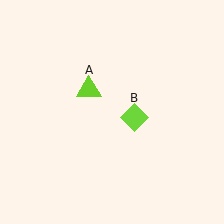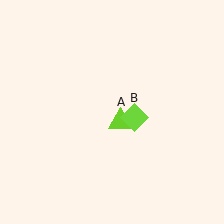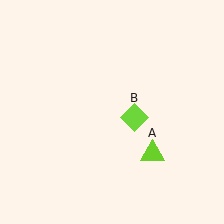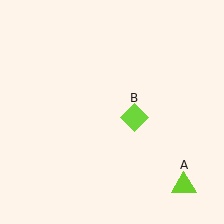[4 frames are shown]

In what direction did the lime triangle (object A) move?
The lime triangle (object A) moved down and to the right.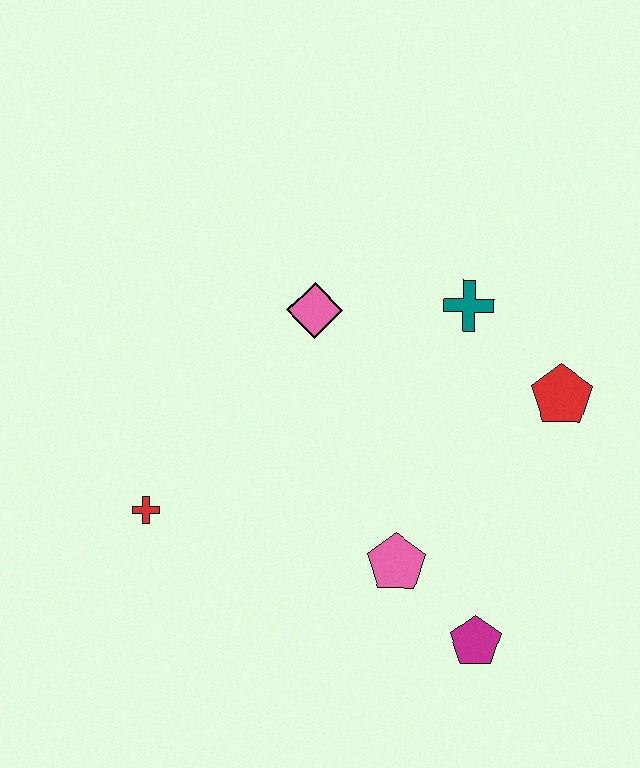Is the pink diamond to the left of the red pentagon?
Yes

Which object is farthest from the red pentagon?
The red cross is farthest from the red pentagon.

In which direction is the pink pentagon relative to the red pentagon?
The pink pentagon is below the red pentagon.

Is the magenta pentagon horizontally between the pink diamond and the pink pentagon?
No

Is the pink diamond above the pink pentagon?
Yes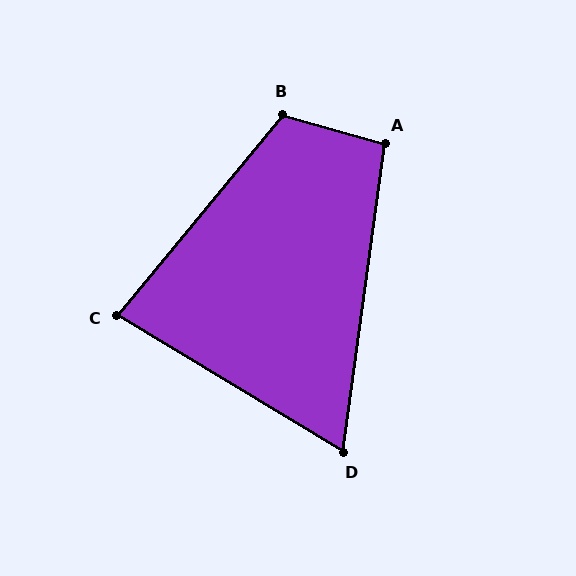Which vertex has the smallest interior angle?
D, at approximately 66 degrees.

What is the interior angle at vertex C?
Approximately 82 degrees (acute).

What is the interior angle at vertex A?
Approximately 98 degrees (obtuse).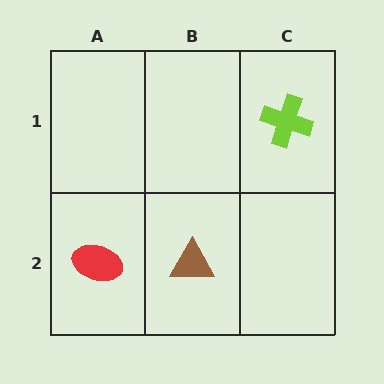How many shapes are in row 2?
2 shapes.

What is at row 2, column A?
A red ellipse.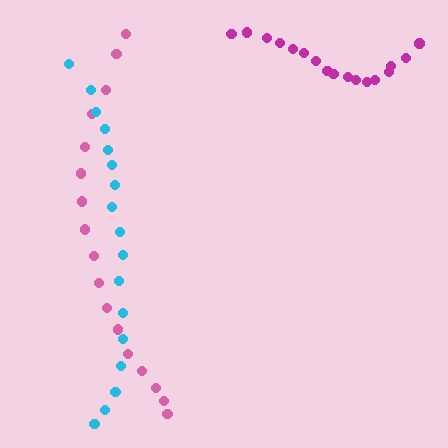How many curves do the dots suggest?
There are 3 distinct paths.